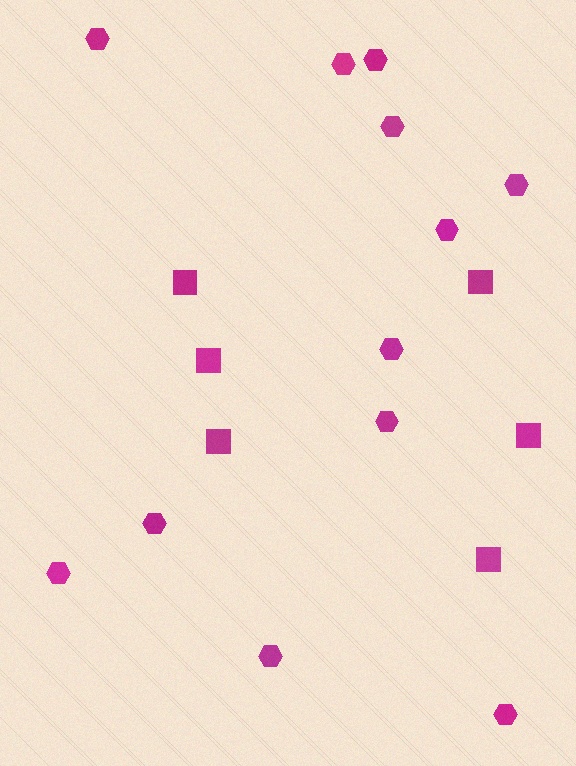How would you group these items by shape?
There are 2 groups: one group of squares (6) and one group of hexagons (12).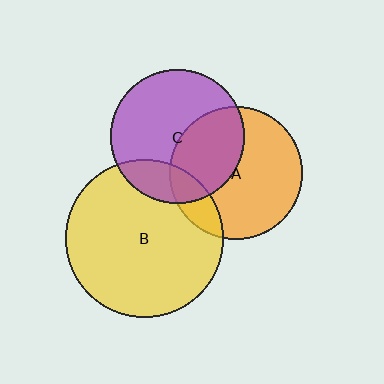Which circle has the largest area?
Circle B (yellow).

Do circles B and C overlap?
Yes.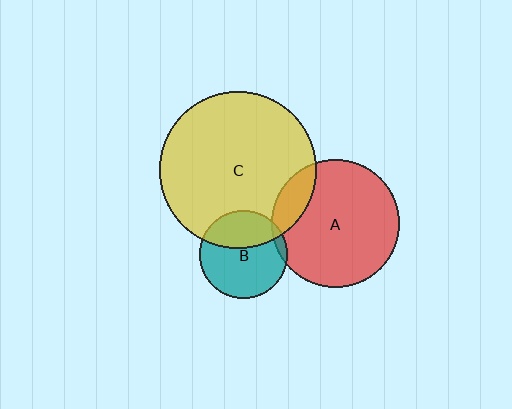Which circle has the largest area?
Circle C (yellow).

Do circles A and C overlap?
Yes.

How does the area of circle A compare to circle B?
Approximately 2.1 times.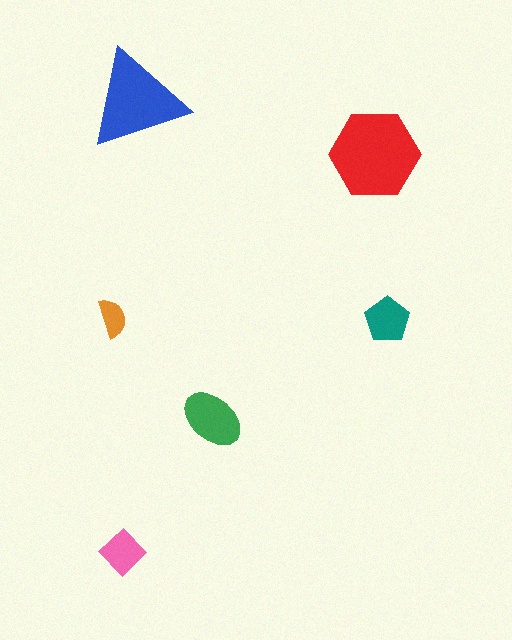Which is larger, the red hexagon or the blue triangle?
The red hexagon.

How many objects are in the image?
There are 6 objects in the image.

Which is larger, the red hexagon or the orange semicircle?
The red hexagon.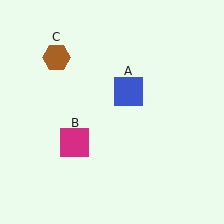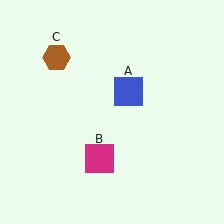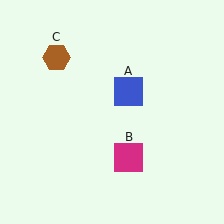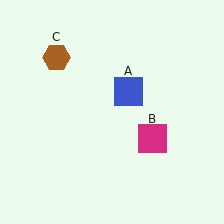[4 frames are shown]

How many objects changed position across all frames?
1 object changed position: magenta square (object B).